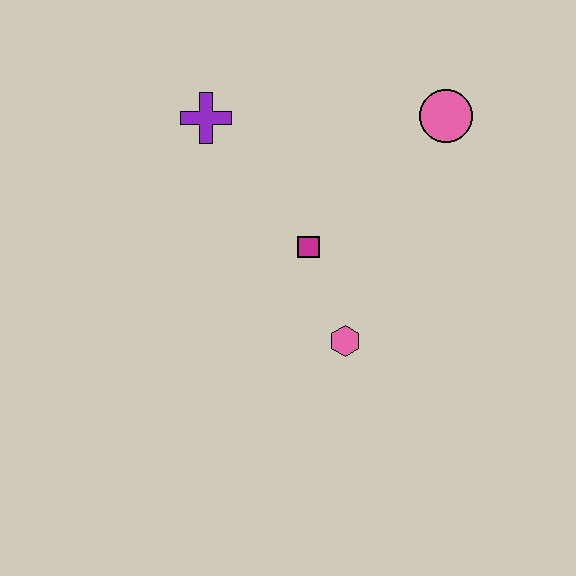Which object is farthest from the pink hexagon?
The purple cross is farthest from the pink hexagon.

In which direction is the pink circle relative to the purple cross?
The pink circle is to the right of the purple cross.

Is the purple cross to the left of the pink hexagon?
Yes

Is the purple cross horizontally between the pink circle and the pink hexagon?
No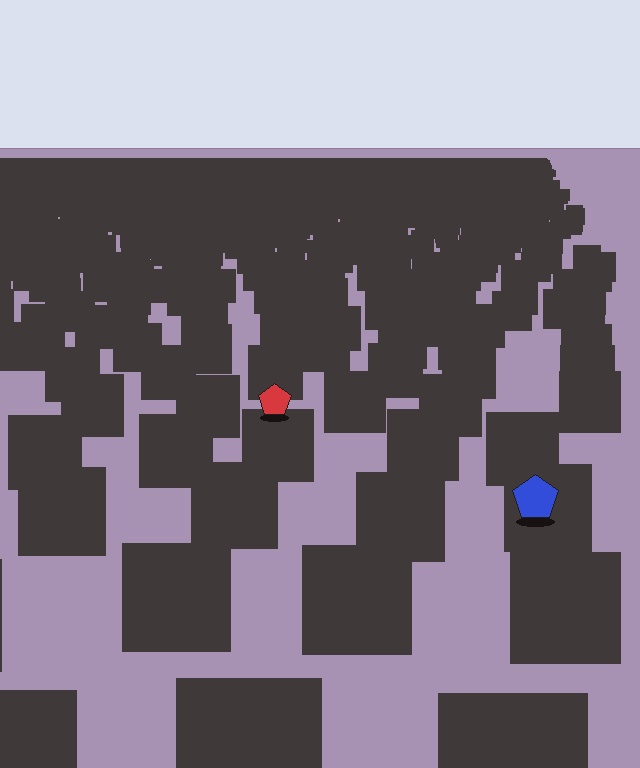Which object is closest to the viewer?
The blue pentagon is closest. The texture marks near it are larger and more spread out.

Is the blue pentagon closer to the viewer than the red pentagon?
Yes. The blue pentagon is closer — you can tell from the texture gradient: the ground texture is coarser near it.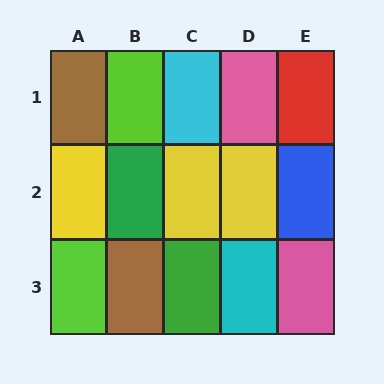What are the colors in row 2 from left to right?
Yellow, green, yellow, yellow, blue.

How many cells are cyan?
2 cells are cyan.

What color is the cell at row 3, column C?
Green.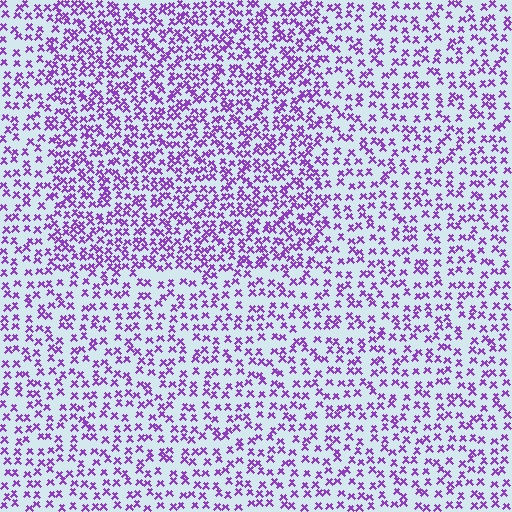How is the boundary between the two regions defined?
The boundary is defined by a change in element density (approximately 1.6x ratio). All elements are the same color, size, and shape.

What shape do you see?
I see a rectangle.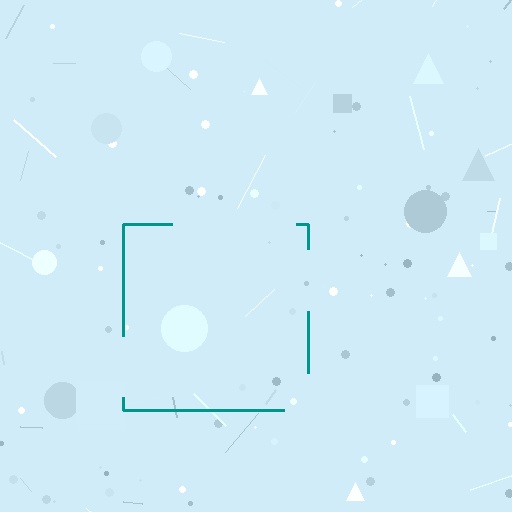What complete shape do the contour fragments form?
The contour fragments form a square.